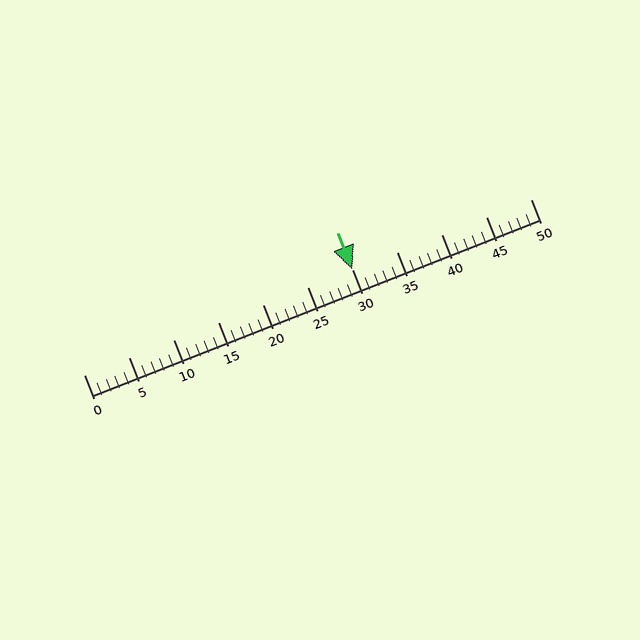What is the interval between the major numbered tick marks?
The major tick marks are spaced 5 units apart.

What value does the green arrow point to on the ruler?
The green arrow points to approximately 30.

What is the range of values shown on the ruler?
The ruler shows values from 0 to 50.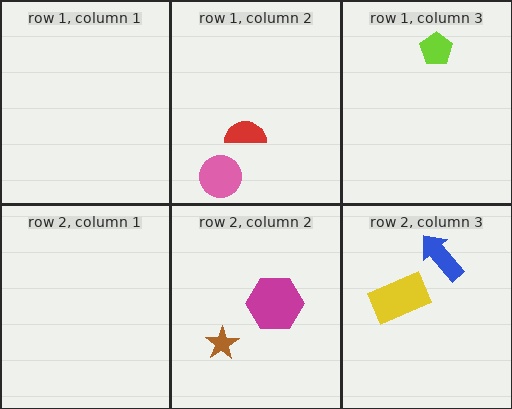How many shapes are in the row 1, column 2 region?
2.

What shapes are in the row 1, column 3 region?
The lime pentagon.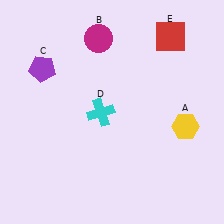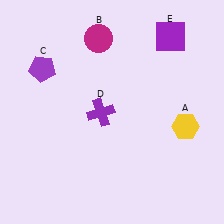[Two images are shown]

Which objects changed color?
D changed from cyan to purple. E changed from red to purple.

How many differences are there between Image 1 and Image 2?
There are 2 differences between the two images.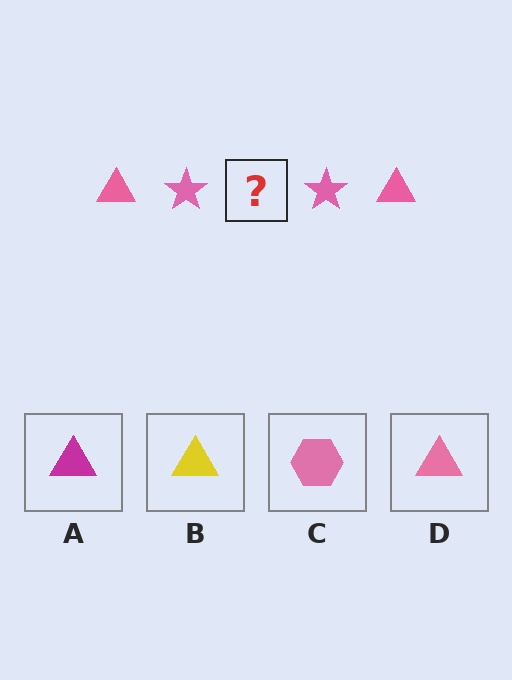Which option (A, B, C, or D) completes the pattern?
D.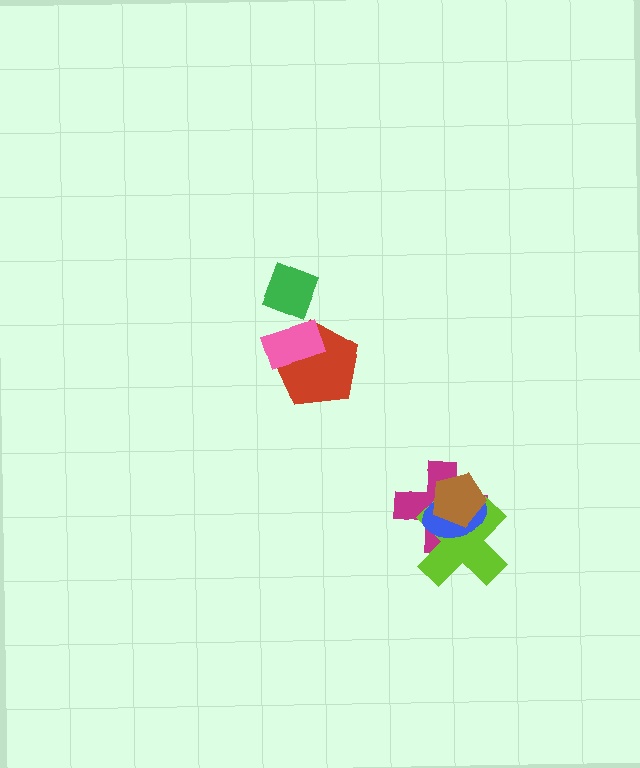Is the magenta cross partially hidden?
Yes, it is partially covered by another shape.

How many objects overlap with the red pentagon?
1 object overlaps with the red pentagon.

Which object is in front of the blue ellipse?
The brown pentagon is in front of the blue ellipse.